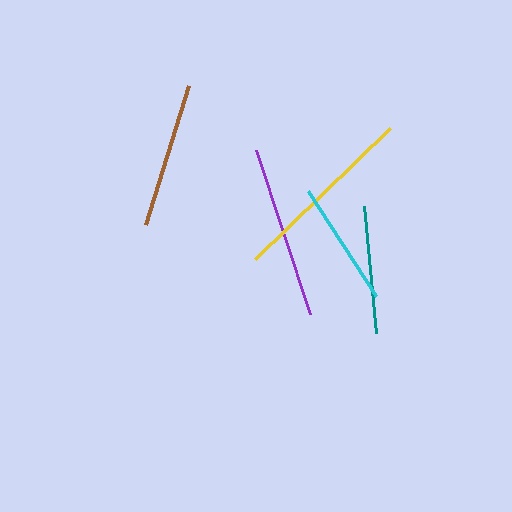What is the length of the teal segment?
The teal segment is approximately 128 pixels long.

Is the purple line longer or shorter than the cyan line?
The purple line is longer than the cyan line.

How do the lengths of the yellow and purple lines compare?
The yellow and purple lines are approximately the same length.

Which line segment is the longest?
The yellow line is the longest at approximately 188 pixels.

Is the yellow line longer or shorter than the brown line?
The yellow line is longer than the brown line.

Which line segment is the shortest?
The cyan line is the shortest at approximately 125 pixels.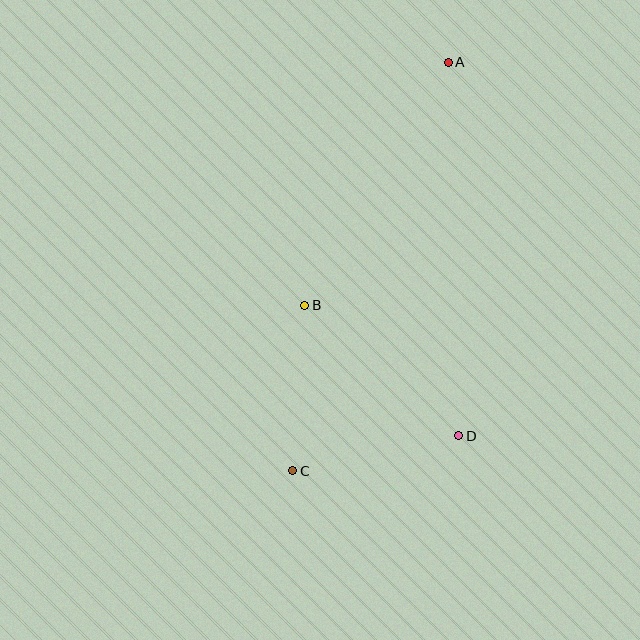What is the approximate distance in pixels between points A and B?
The distance between A and B is approximately 282 pixels.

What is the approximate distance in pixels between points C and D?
The distance between C and D is approximately 170 pixels.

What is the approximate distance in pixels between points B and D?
The distance between B and D is approximately 202 pixels.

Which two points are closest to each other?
Points B and C are closest to each other.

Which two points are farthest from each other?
Points A and C are farthest from each other.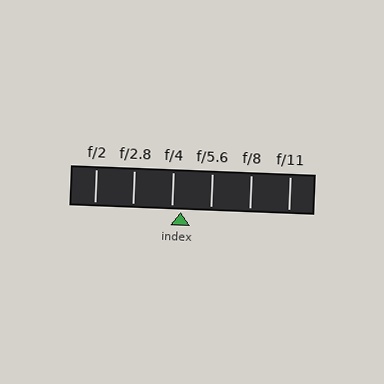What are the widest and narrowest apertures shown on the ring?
The widest aperture shown is f/2 and the narrowest is f/11.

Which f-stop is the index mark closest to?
The index mark is closest to f/4.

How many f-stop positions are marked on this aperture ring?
There are 6 f-stop positions marked.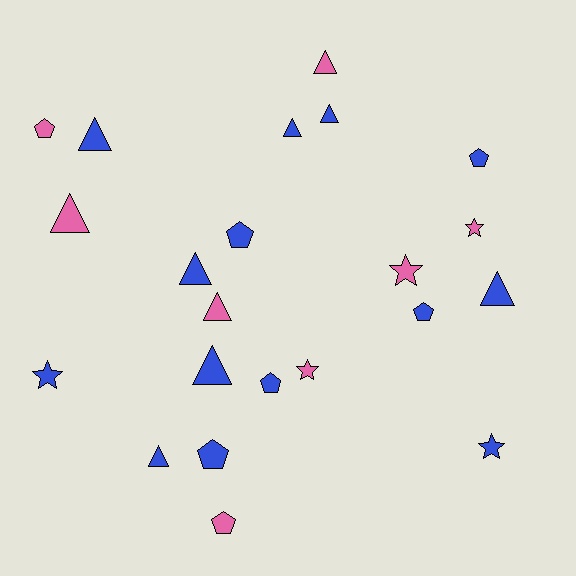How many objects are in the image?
There are 22 objects.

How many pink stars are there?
There are 3 pink stars.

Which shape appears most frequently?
Triangle, with 10 objects.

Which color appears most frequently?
Blue, with 14 objects.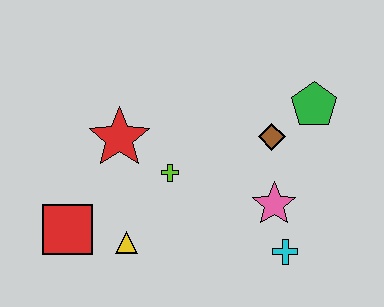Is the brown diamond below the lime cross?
No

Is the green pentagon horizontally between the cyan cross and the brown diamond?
No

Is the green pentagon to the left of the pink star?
No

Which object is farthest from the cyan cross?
The red square is farthest from the cyan cross.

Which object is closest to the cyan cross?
The pink star is closest to the cyan cross.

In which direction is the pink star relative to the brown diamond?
The pink star is below the brown diamond.